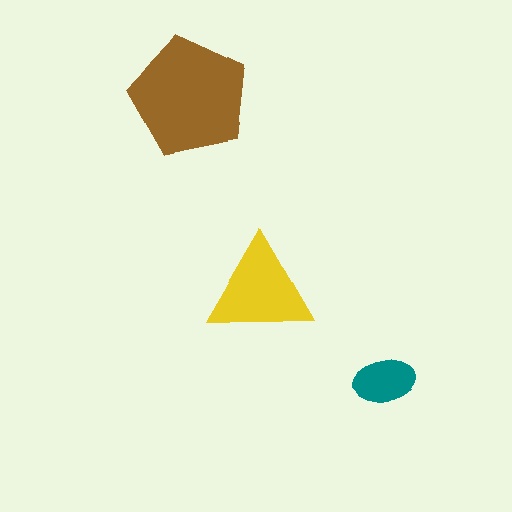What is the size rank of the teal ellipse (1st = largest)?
3rd.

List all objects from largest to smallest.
The brown pentagon, the yellow triangle, the teal ellipse.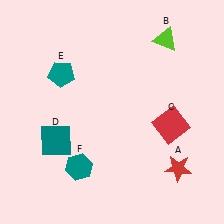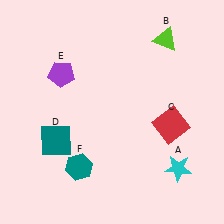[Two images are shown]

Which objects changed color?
A changed from red to cyan. E changed from teal to purple.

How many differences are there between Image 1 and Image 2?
There are 2 differences between the two images.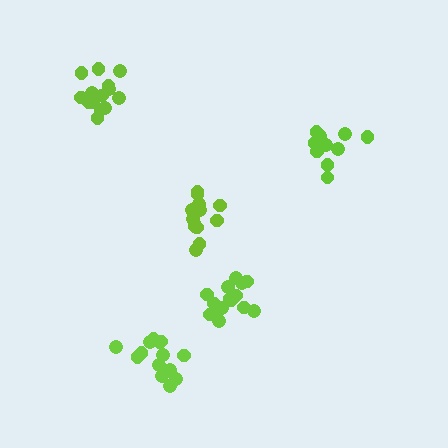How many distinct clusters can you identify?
There are 5 distinct clusters.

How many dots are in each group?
Group 1: 13 dots, Group 2: 10 dots, Group 3: 14 dots, Group 4: 14 dots, Group 5: 15 dots (66 total).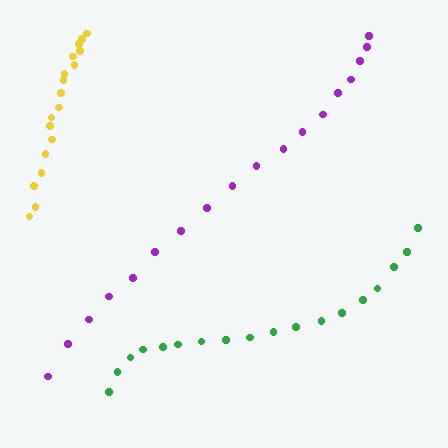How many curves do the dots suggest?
There are 3 distinct paths.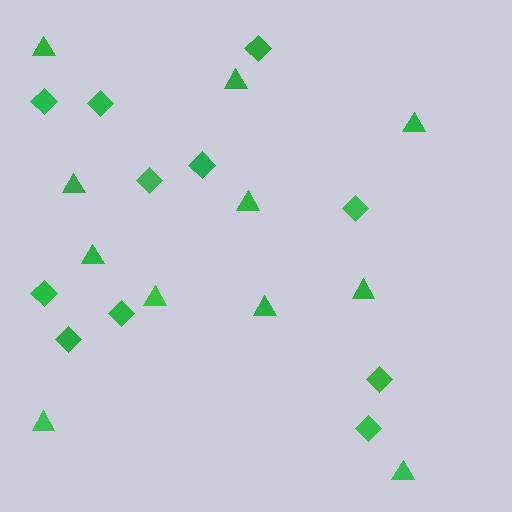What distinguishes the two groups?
There are 2 groups: one group of diamonds (11) and one group of triangles (11).